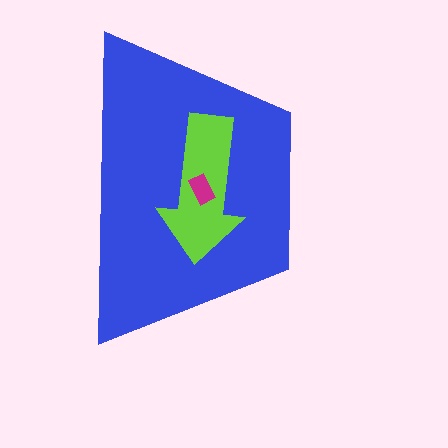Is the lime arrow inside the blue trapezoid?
Yes.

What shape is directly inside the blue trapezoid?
The lime arrow.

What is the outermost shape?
The blue trapezoid.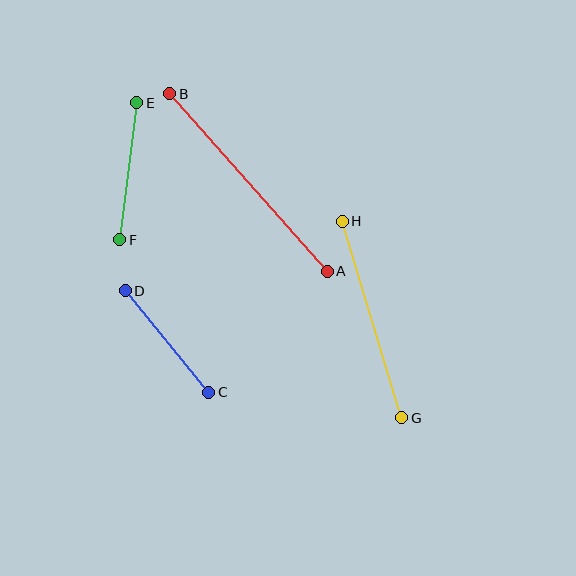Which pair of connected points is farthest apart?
Points A and B are farthest apart.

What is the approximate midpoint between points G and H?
The midpoint is at approximately (372, 319) pixels.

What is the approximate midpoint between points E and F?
The midpoint is at approximately (128, 171) pixels.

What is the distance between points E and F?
The distance is approximately 138 pixels.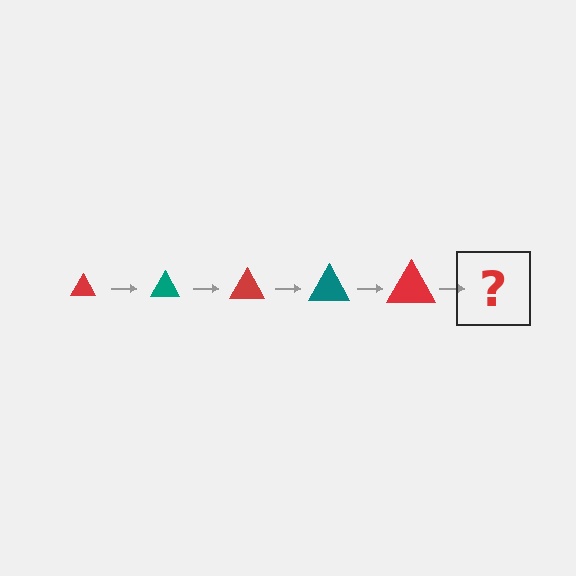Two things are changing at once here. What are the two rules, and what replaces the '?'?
The two rules are that the triangle grows larger each step and the color cycles through red and teal. The '?' should be a teal triangle, larger than the previous one.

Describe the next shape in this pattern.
It should be a teal triangle, larger than the previous one.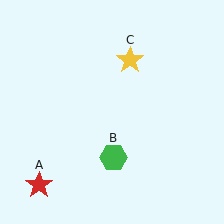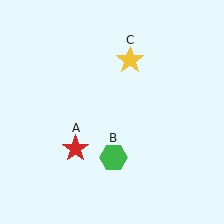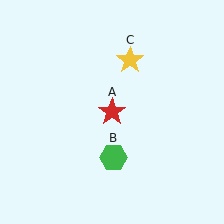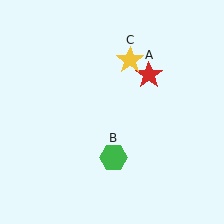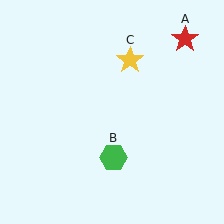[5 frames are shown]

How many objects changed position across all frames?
1 object changed position: red star (object A).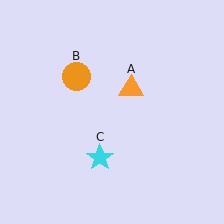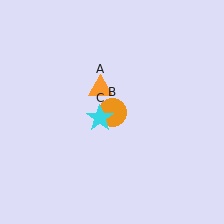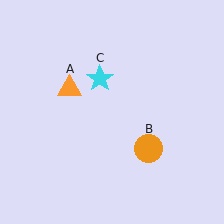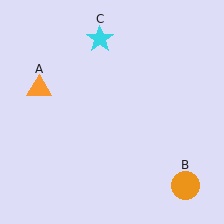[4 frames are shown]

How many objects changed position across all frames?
3 objects changed position: orange triangle (object A), orange circle (object B), cyan star (object C).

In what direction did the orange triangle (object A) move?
The orange triangle (object A) moved left.